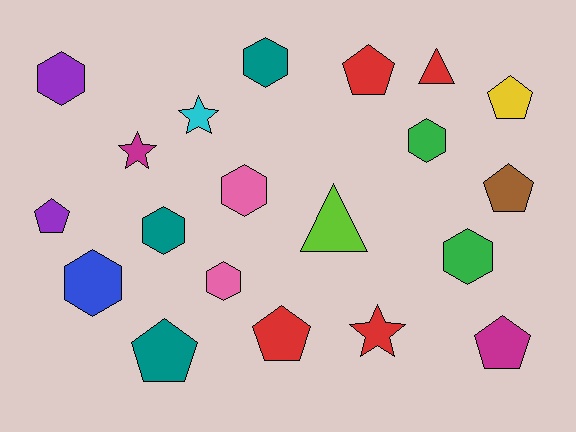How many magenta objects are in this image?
There are 2 magenta objects.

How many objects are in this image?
There are 20 objects.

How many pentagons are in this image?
There are 7 pentagons.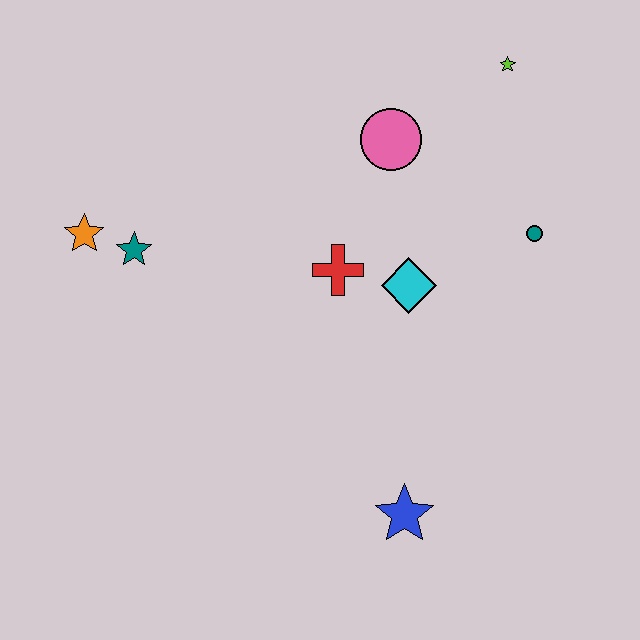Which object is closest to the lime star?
The pink circle is closest to the lime star.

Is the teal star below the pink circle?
Yes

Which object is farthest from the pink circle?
The blue star is farthest from the pink circle.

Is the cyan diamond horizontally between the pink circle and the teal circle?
Yes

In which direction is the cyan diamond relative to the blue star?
The cyan diamond is above the blue star.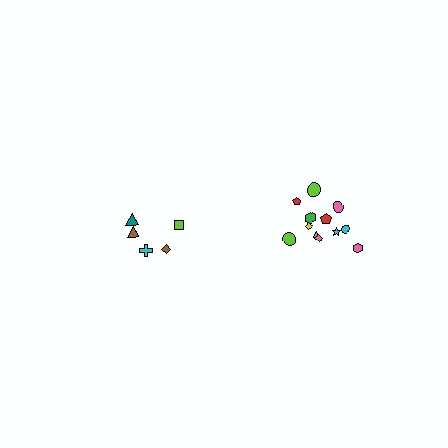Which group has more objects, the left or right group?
The right group.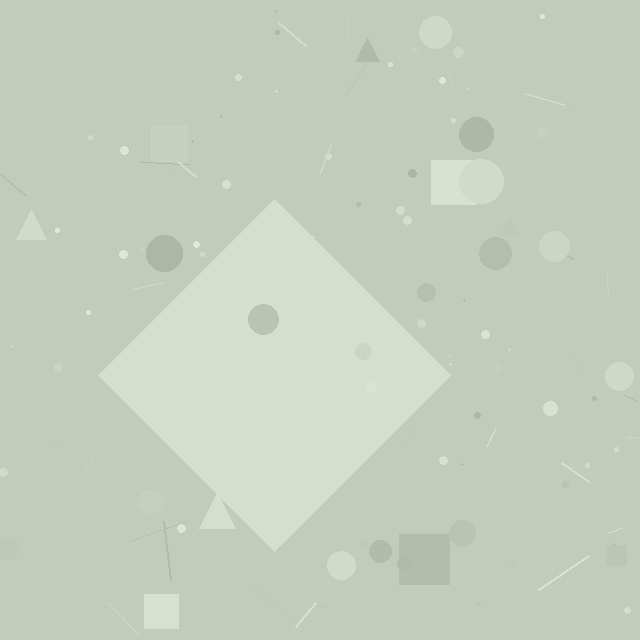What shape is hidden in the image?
A diamond is hidden in the image.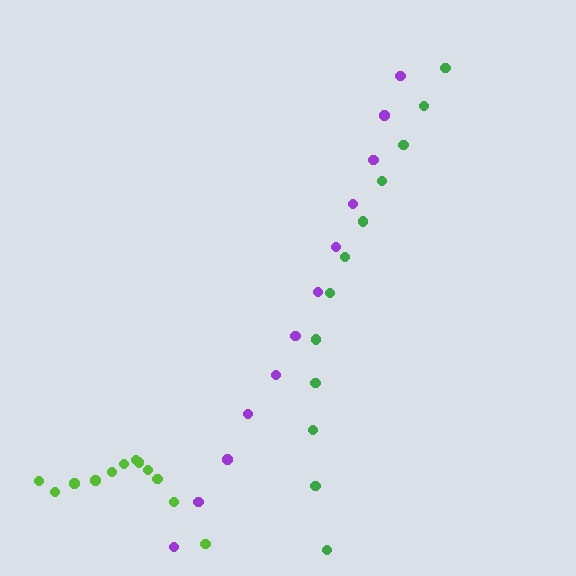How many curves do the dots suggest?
There are 3 distinct paths.